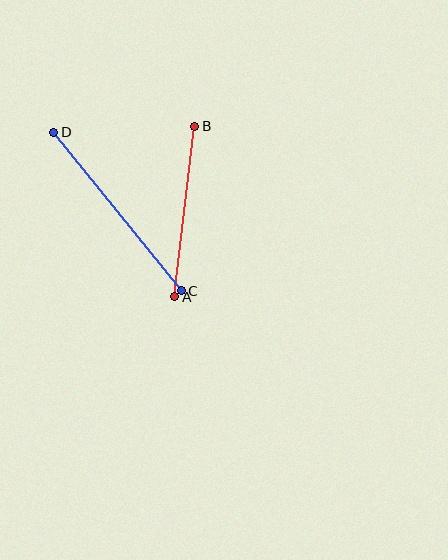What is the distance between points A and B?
The distance is approximately 172 pixels.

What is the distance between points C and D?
The distance is approximately 203 pixels.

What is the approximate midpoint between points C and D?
The midpoint is at approximately (118, 211) pixels.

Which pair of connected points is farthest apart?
Points C and D are farthest apart.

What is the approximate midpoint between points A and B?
The midpoint is at approximately (185, 212) pixels.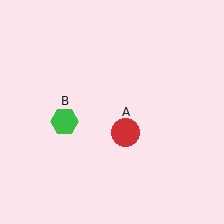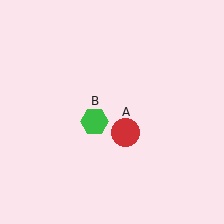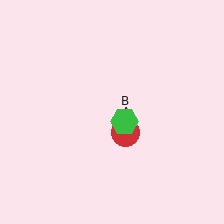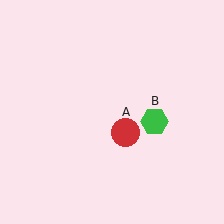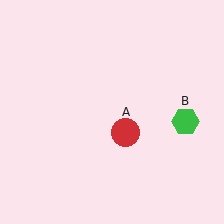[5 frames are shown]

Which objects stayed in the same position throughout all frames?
Red circle (object A) remained stationary.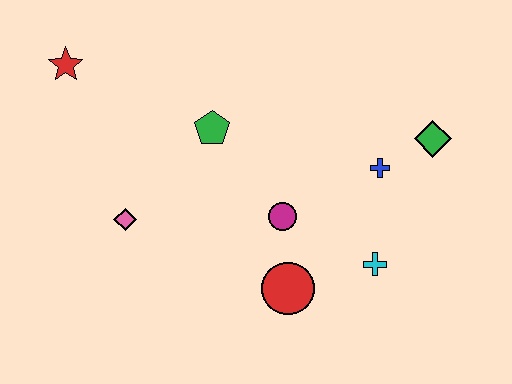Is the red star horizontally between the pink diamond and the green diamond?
No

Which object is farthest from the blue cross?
The red star is farthest from the blue cross.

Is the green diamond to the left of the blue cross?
No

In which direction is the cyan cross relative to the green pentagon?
The cyan cross is to the right of the green pentagon.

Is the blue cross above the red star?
No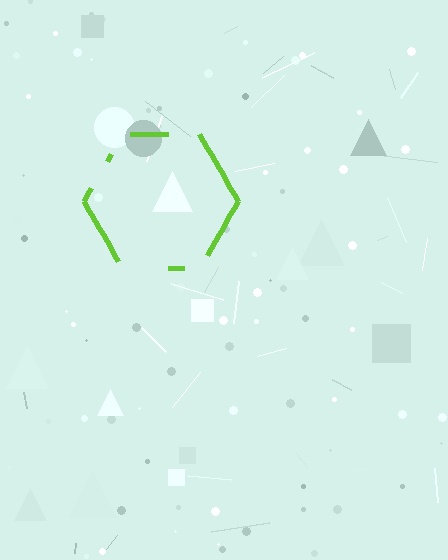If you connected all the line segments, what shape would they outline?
They would outline a hexagon.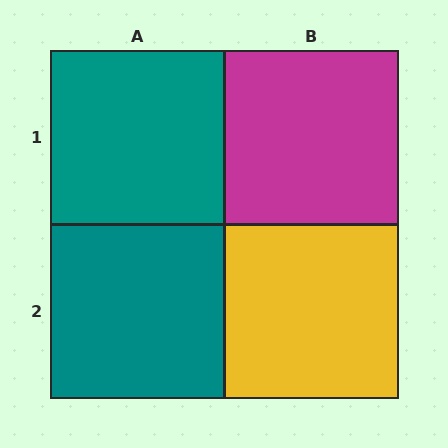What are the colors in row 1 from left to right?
Teal, magenta.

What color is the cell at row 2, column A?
Teal.